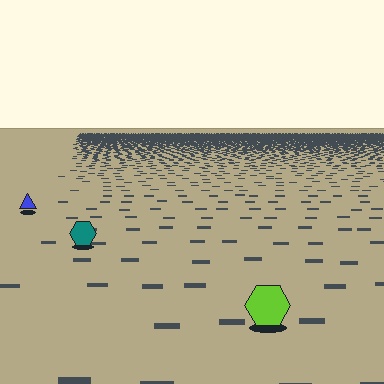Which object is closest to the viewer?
The lime hexagon is closest. The texture marks near it are larger and more spread out.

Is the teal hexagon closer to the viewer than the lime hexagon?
No. The lime hexagon is closer — you can tell from the texture gradient: the ground texture is coarser near it.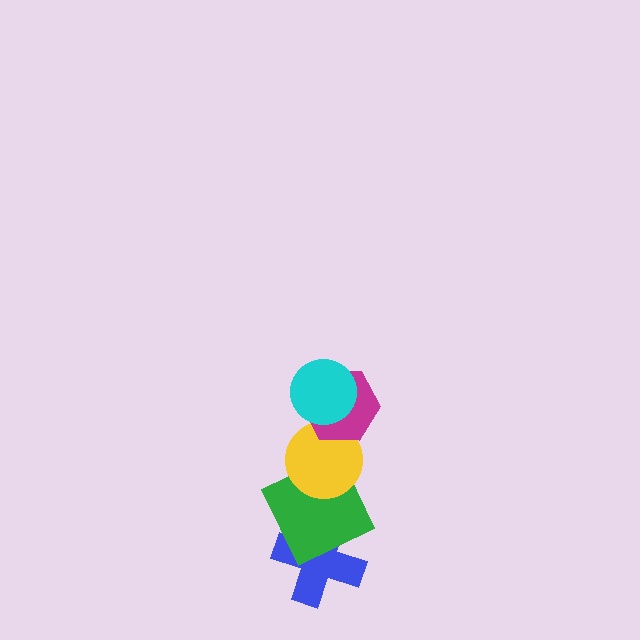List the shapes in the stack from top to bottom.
From top to bottom: the cyan circle, the magenta hexagon, the yellow circle, the green square, the blue cross.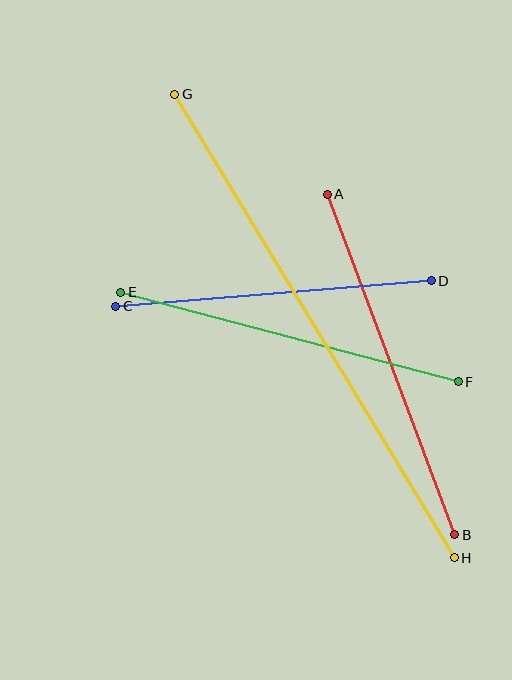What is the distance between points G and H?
The distance is approximately 541 pixels.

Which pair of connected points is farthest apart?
Points G and H are farthest apart.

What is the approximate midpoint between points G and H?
The midpoint is at approximately (315, 326) pixels.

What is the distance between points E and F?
The distance is approximately 349 pixels.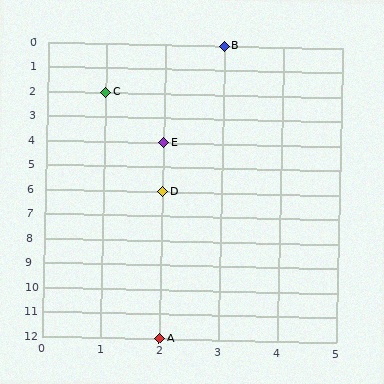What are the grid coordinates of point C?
Point C is at grid coordinates (1, 2).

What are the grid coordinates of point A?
Point A is at grid coordinates (2, 12).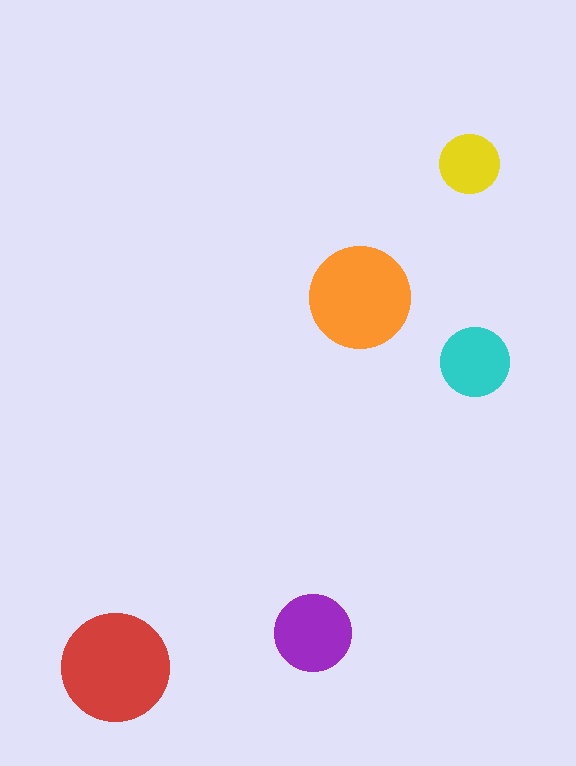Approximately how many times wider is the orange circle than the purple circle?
About 1.5 times wider.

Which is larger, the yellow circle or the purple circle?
The purple one.